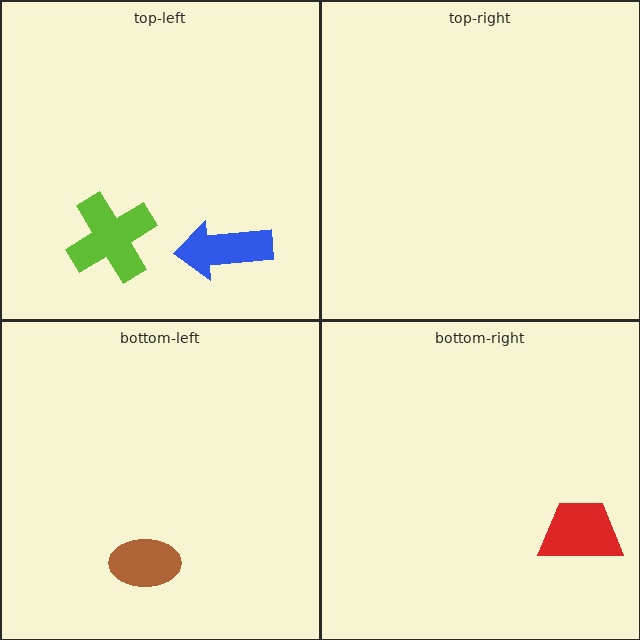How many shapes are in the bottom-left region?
1.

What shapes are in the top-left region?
The lime cross, the blue arrow.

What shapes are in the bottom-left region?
The brown ellipse.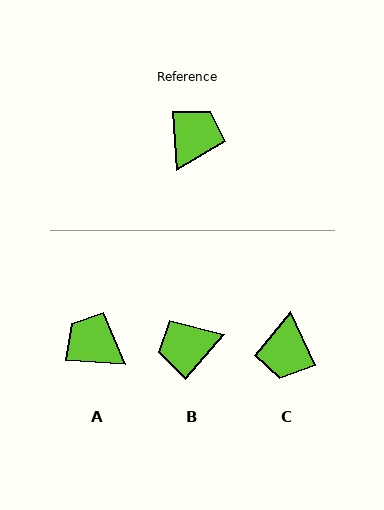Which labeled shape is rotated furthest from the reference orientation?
C, about 161 degrees away.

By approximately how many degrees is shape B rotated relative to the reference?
Approximately 135 degrees counter-clockwise.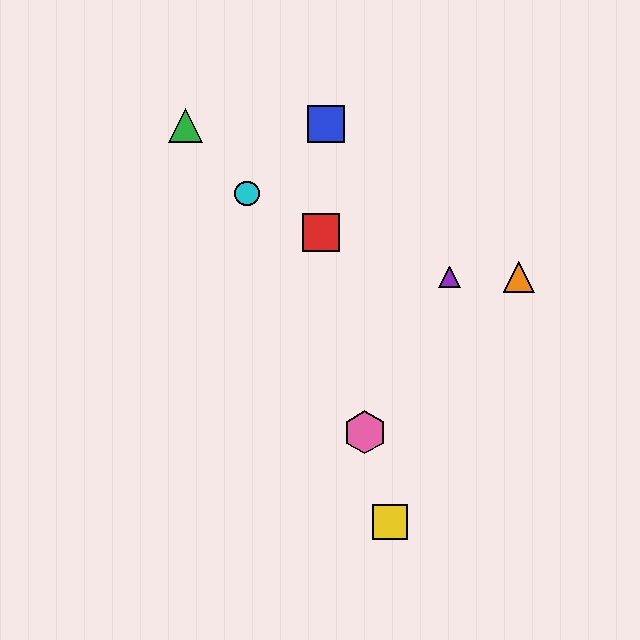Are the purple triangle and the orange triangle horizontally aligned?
Yes, both are at y≈277.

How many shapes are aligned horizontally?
2 shapes (the purple triangle, the orange triangle) are aligned horizontally.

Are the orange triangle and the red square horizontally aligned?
No, the orange triangle is at y≈277 and the red square is at y≈232.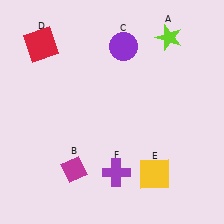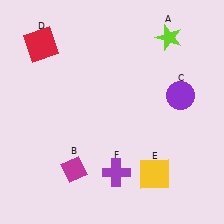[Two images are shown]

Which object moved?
The purple circle (C) moved right.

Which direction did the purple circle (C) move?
The purple circle (C) moved right.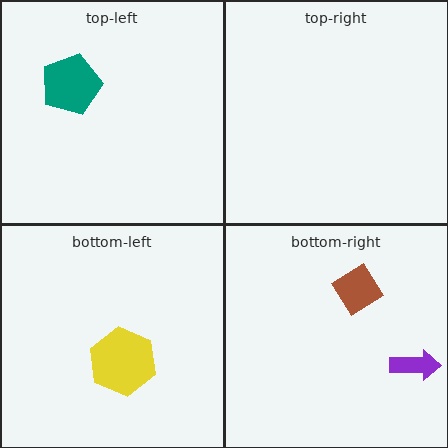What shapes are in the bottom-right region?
The purple arrow, the brown diamond.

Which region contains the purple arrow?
The bottom-right region.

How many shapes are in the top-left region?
1.